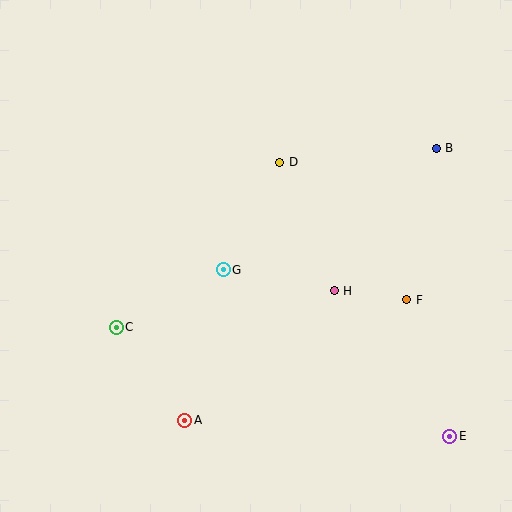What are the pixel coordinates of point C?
Point C is at (116, 327).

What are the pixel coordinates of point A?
Point A is at (185, 420).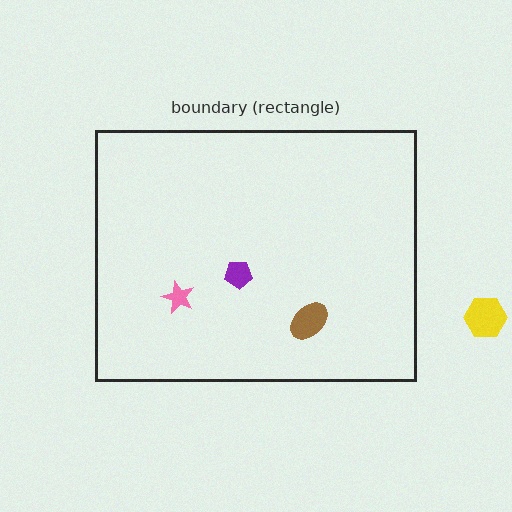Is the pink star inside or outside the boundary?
Inside.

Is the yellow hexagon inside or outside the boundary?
Outside.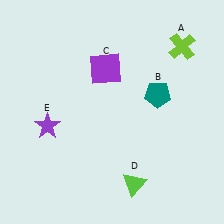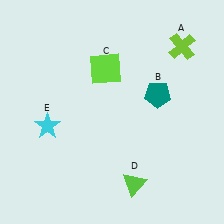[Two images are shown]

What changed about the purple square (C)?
In Image 1, C is purple. In Image 2, it changed to lime.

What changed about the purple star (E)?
In Image 1, E is purple. In Image 2, it changed to cyan.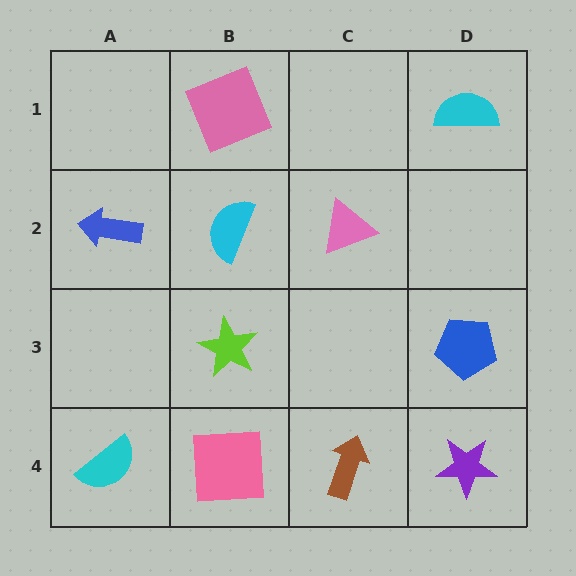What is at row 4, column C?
A brown arrow.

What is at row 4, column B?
A pink square.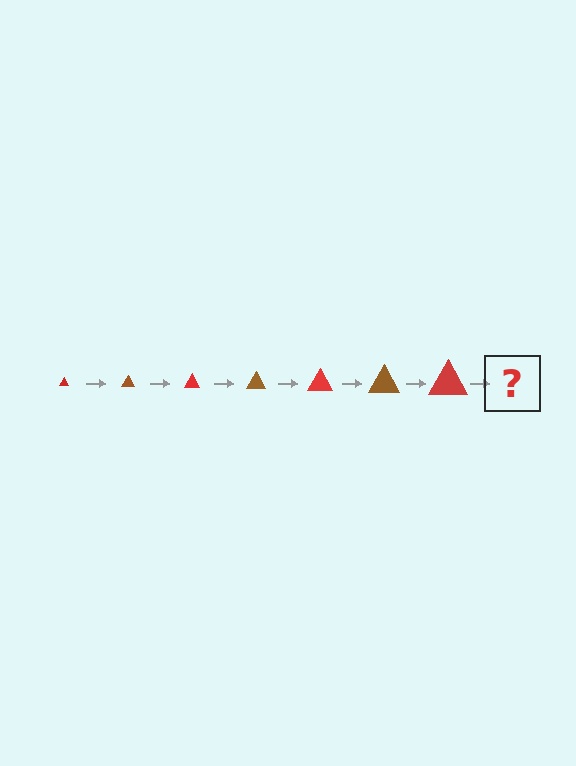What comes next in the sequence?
The next element should be a brown triangle, larger than the previous one.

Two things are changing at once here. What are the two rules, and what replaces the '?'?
The two rules are that the triangle grows larger each step and the color cycles through red and brown. The '?' should be a brown triangle, larger than the previous one.